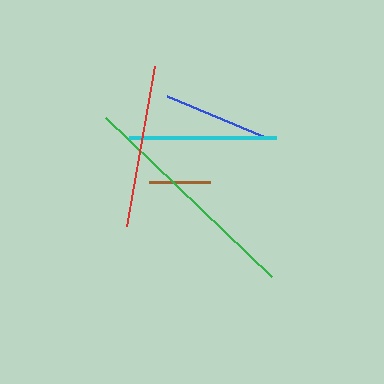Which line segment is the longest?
The green line is the longest at approximately 230 pixels.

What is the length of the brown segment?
The brown segment is approximately 62 pixels long.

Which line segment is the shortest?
The brown line is the shortest at approximately 62 pixels.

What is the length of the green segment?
The green segment is approximately 230 pixels long.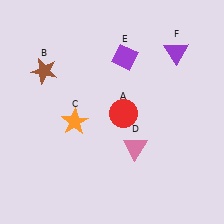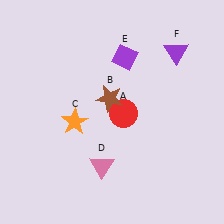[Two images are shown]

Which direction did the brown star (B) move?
The brown star (B) moved right.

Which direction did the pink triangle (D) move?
The pink triangle (D) moved left.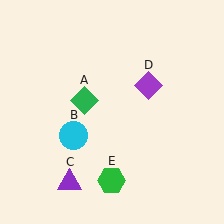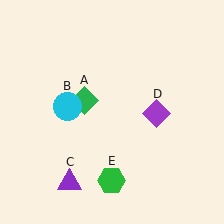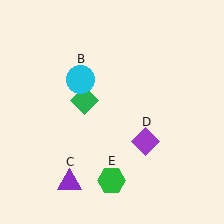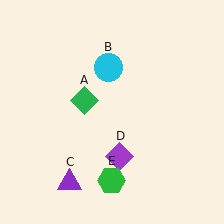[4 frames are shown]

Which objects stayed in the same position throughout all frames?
Green diamond (object A) and purple triangle (object C) and green hexagon (object E) remained stationary.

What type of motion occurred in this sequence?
The cyan circle (object B), purple diamond (object D) rotated clockwise around the center of the scene.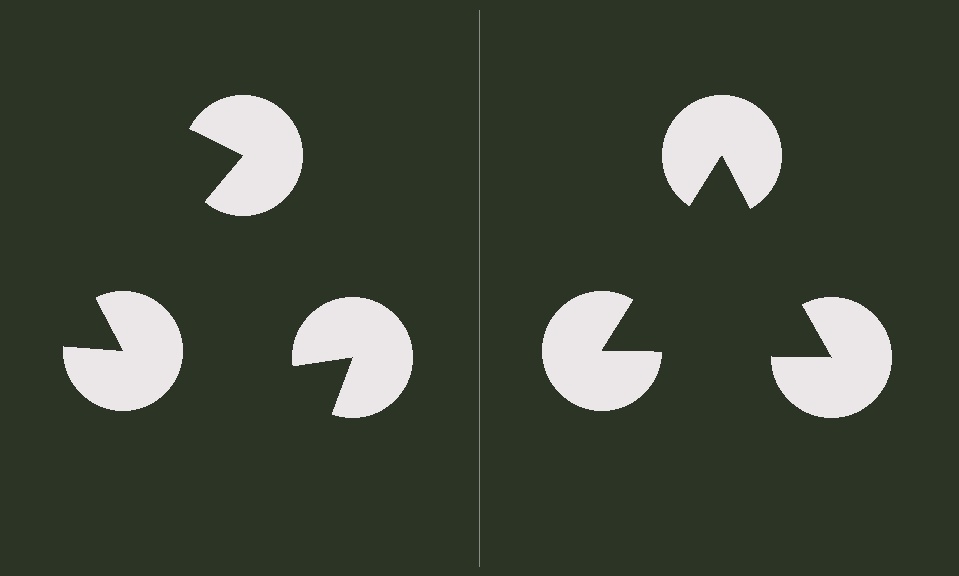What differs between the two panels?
The pac-man discs are positioned identically on both sides; only the wedge orientations differ. On the right they align to a triangle; on the left they are misaligned.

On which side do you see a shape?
An illusory triangle appears on the right side. On the left side the wedge cuts are rotated, so no coherent shape forms.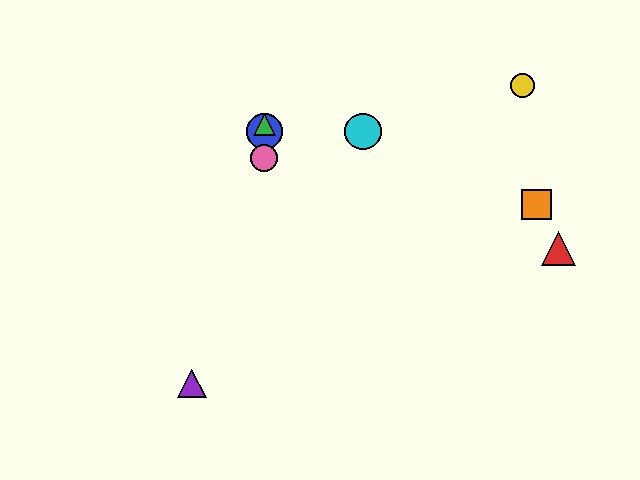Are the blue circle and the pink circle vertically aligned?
Yes, both are at x≈264.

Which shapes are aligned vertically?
The blue circle, the green triangle, the pink circle are aligned vertically.